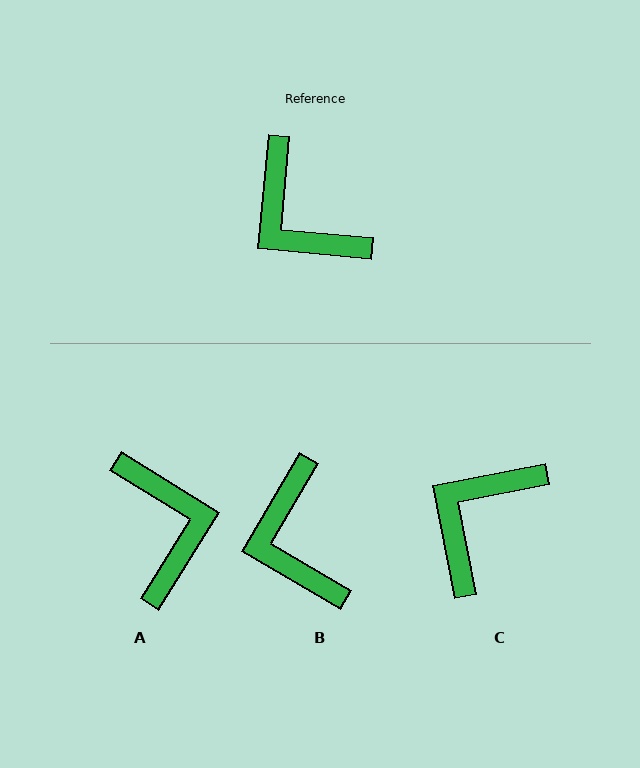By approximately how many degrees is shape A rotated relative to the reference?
Approximately 154 degrees counter-clockwise.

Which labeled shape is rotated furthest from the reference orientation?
A, about 154 degrees away.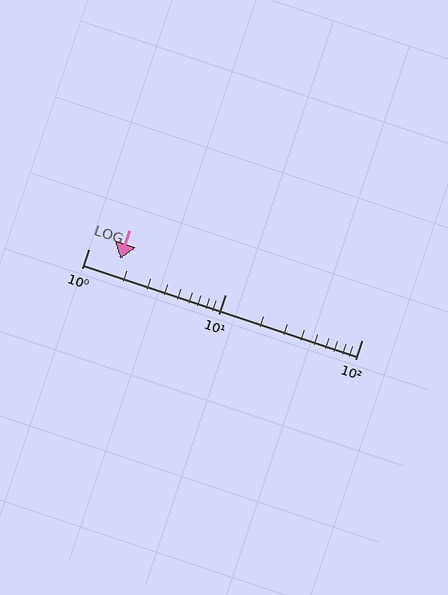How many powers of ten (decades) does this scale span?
The scale spans 2 decades, from 1 to 100.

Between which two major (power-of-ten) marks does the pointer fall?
The pointer is between 1 and 10.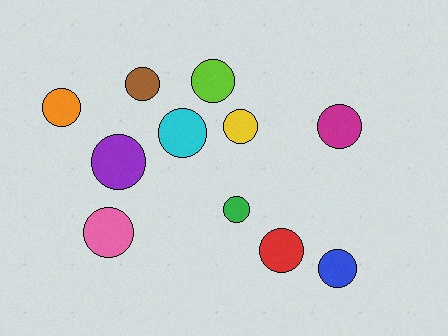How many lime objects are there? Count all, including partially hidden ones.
There is 1 lime object.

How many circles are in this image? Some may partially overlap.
There are 11 circles.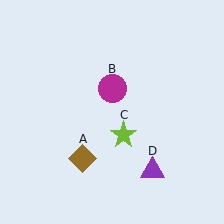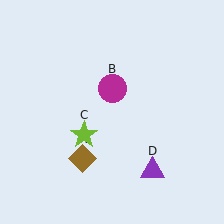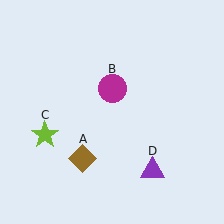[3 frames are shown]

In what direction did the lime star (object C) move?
The lime star (object C) moved left.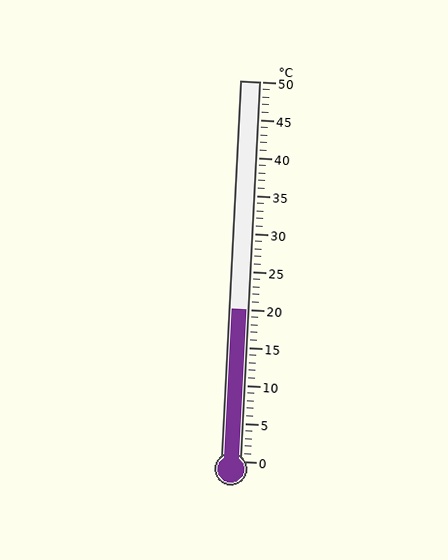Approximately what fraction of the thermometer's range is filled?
The thermometer is filled to approximately 40% of its range.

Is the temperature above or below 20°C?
The temperature is at 20°C.